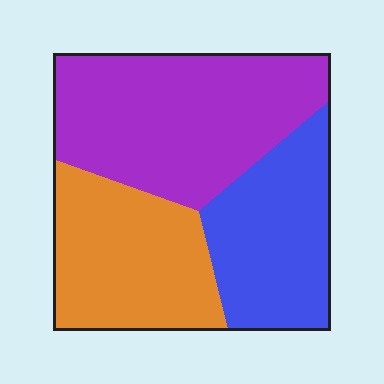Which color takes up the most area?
Purple, at roughly 40%.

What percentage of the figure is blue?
Blue covers 28% of the figure.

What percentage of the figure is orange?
Orange covers about 30% of the figure.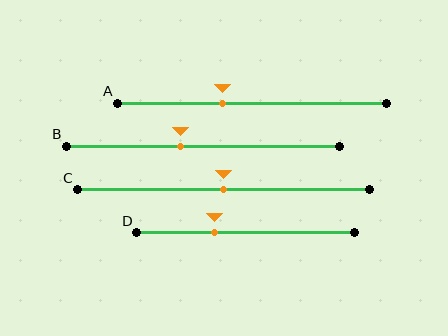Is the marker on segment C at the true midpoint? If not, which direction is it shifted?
Yes, the marker on segment C is at the true midpoint.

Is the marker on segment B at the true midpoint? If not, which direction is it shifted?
No, the marker on segment B is shifted to the left by about 8% of the segment length.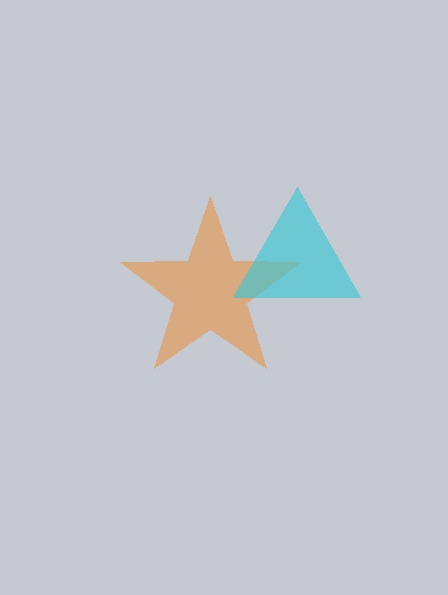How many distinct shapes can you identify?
There are 2 distinct shapes: an orange star, a cyan triangle.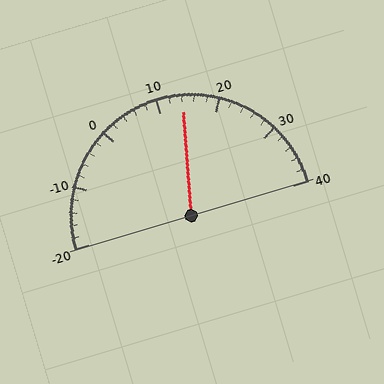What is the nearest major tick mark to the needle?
The nearest major tick mark is 10.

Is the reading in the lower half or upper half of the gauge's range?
The reading is in the upper half of the range (-20 to 40).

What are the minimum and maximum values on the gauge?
The gauge ranges from -20 to 40.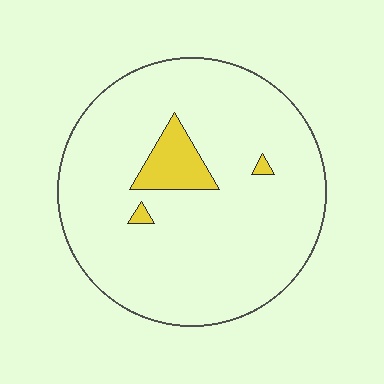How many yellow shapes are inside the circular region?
3.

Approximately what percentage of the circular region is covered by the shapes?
Approximately 5%.